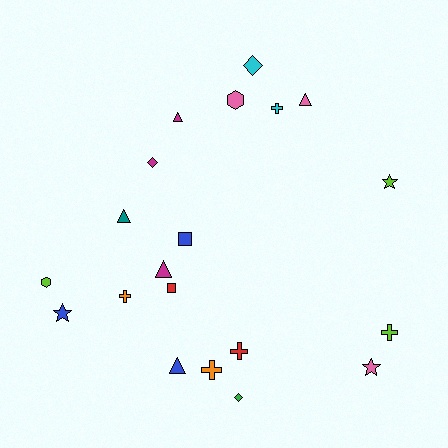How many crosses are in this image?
There are 5 crosses.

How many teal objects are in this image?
There is 1 teal object.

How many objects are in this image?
There are 20 objects.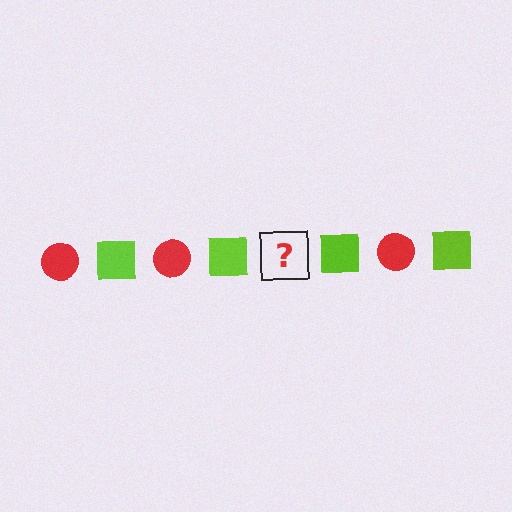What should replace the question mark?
The question mark should be replaced with a red circle.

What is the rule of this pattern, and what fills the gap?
The rule is that the pattern alternates between red circle and lime square. The gap should be filled with a red circle.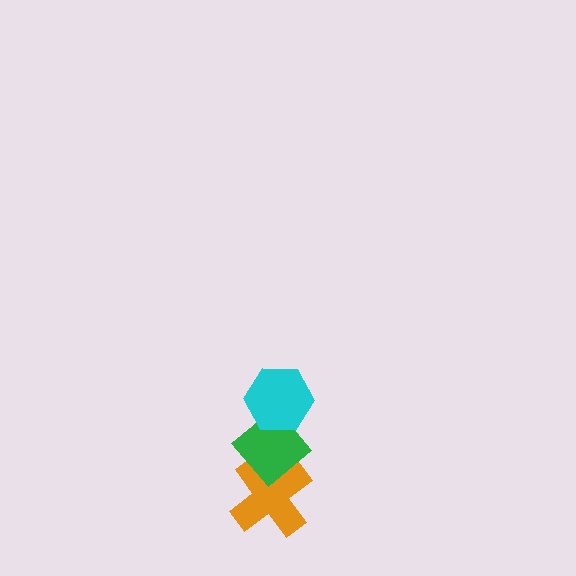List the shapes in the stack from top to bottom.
From top to bottom: the cyan hexagon, the green diamond, the orange cross.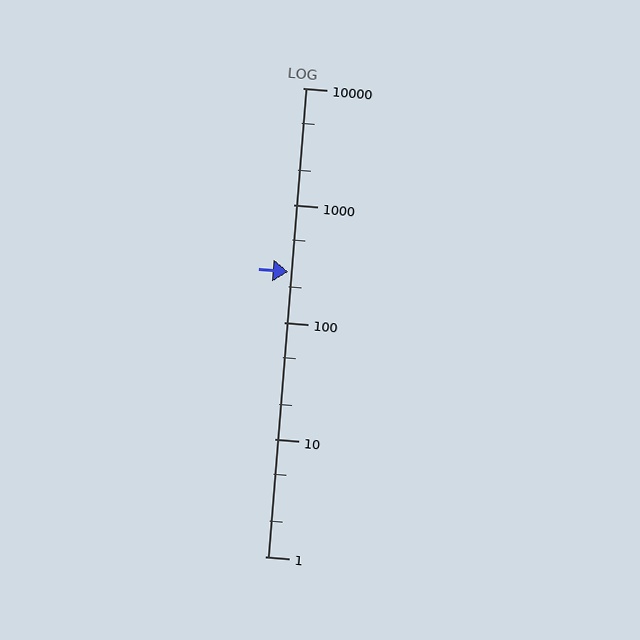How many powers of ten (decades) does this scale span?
The scale spans 4 decades, from 1 to 10000.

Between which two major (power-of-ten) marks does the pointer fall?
The pointer is between 100 and 1000.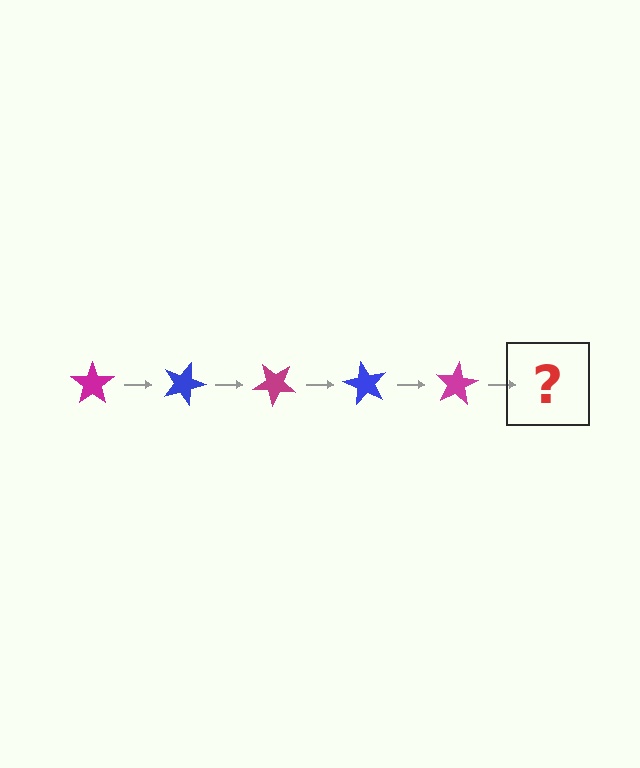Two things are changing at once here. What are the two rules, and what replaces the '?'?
The two rules are that it rotates 20 degrees each step and the color cycles through magenta and blue. The '?' should be a blue star, rotated 100 degrees from the start.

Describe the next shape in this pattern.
It should be a blue star, rotated 100 degrees from the start.